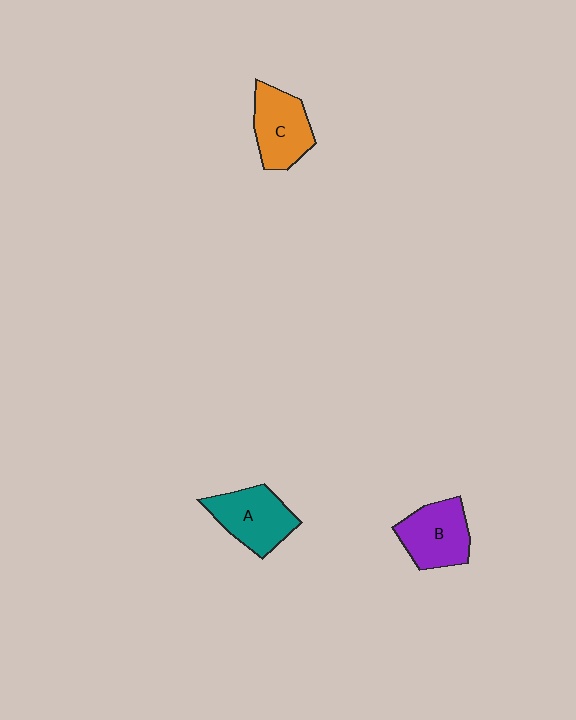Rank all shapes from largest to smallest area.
From largest to smallest: A (teal), B (purple), C (orange).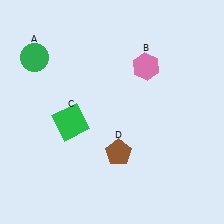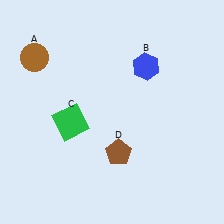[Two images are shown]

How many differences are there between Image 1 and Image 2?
There are 2 differences between the two images.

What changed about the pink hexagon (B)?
In Image 1, B is pink. In Image 2, it changed to blue.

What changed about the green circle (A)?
In Image 1, A is green. In Image 2, it changed to brown.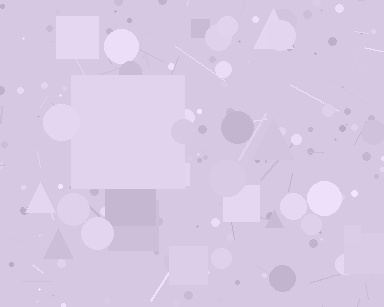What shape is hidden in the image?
A square is hidden in the image.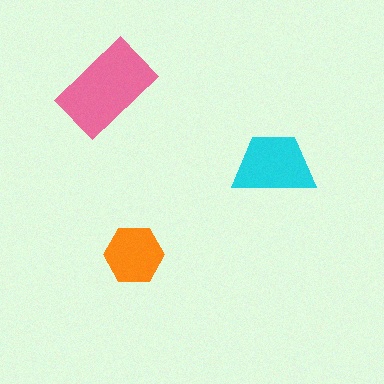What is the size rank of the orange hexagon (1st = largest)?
3rd.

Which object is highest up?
The pink rectangle is topmost.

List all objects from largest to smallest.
The pink rectangle, the cyan trapezoid, the orange hexagon.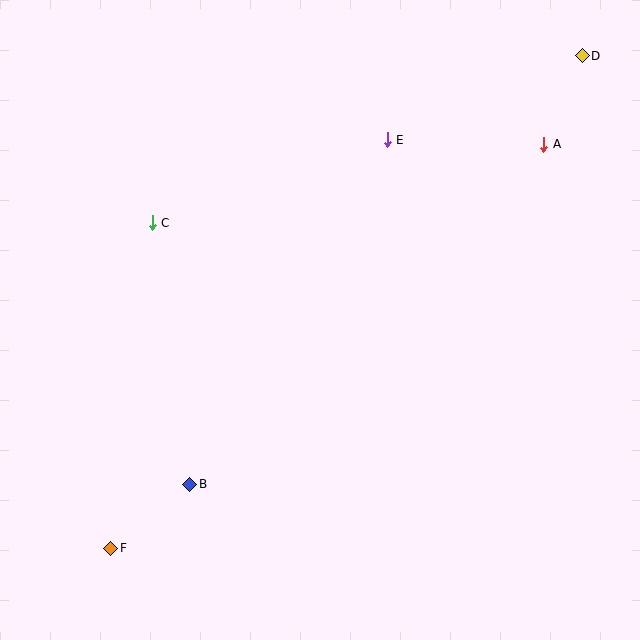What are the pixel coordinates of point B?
Point B is at (190, 484).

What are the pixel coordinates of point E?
Point E is at (387, 140).